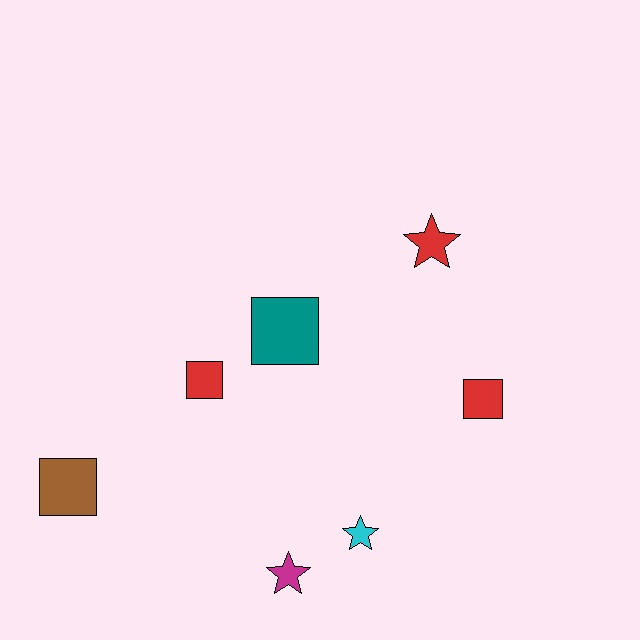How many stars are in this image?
There are 3 stars.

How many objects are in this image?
There are 7 objects.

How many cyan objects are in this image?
There is 1 cyan object.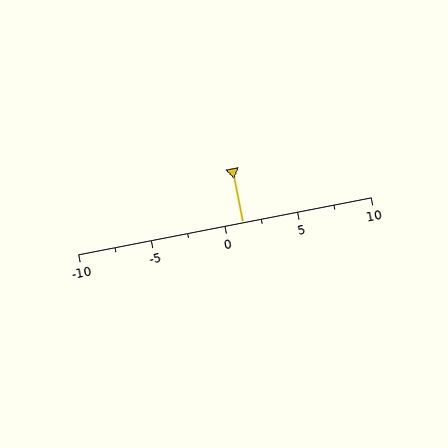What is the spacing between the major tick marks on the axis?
The major ticks are spaced 5 apart.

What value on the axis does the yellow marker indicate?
The marker indicates approximately 1.2.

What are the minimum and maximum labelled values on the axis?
The axis runs from -10 to 10.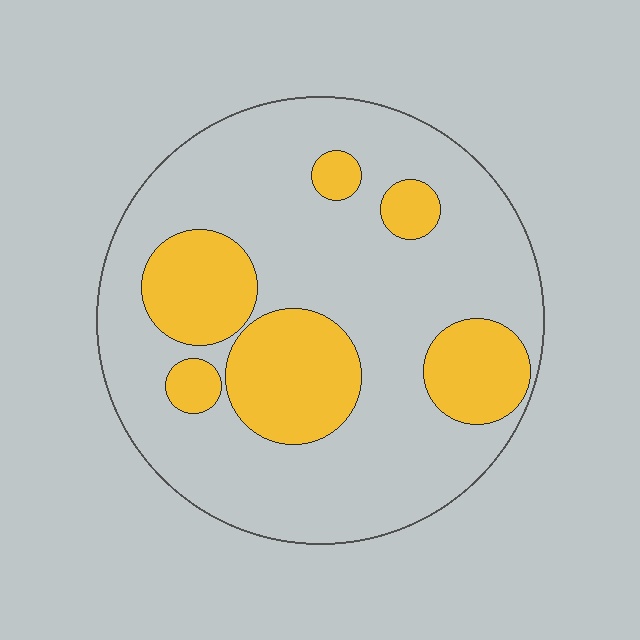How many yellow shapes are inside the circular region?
6.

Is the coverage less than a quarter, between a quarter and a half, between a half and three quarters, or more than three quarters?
Between a quarter and a half.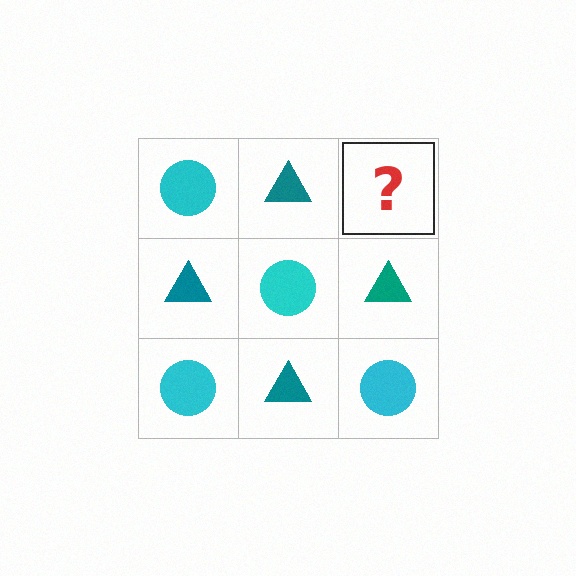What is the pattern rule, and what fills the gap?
The rule is that it alternates cyan circle and teal triangle in a checkerboard pattern. The gap should be filled with a cyan circle.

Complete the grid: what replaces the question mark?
The question mark should be replaced with a cyan circle.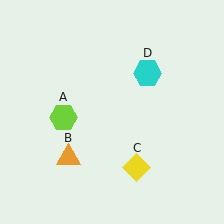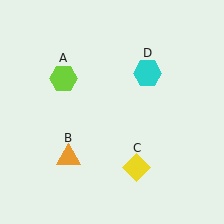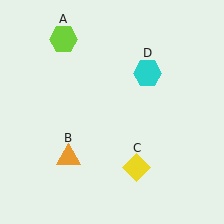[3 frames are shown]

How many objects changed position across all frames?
1 object changed position: lime hexagon (object A).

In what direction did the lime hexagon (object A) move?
The lime hexagon (object A) moved up.